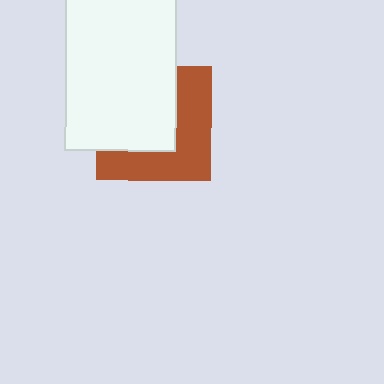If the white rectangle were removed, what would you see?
You would see the complete brown square.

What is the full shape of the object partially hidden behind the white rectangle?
The partially hidden object is a brown square.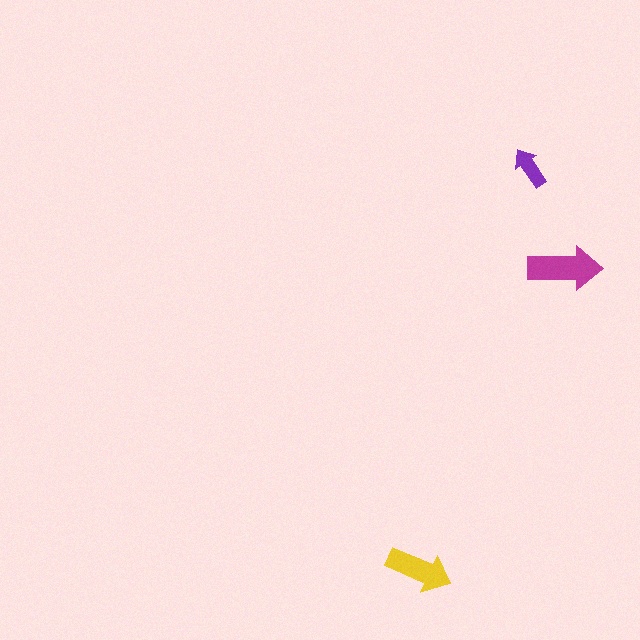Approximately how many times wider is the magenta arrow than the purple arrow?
About 2 times wider.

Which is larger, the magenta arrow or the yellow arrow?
The magenta one.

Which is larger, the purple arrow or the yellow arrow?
The yellow one.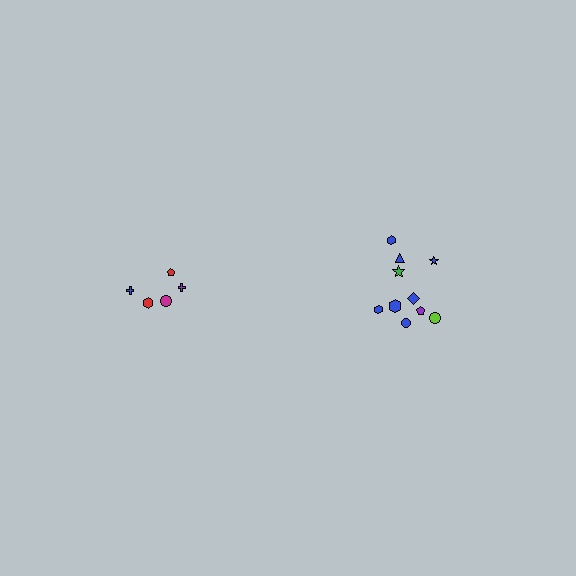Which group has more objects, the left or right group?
The right group.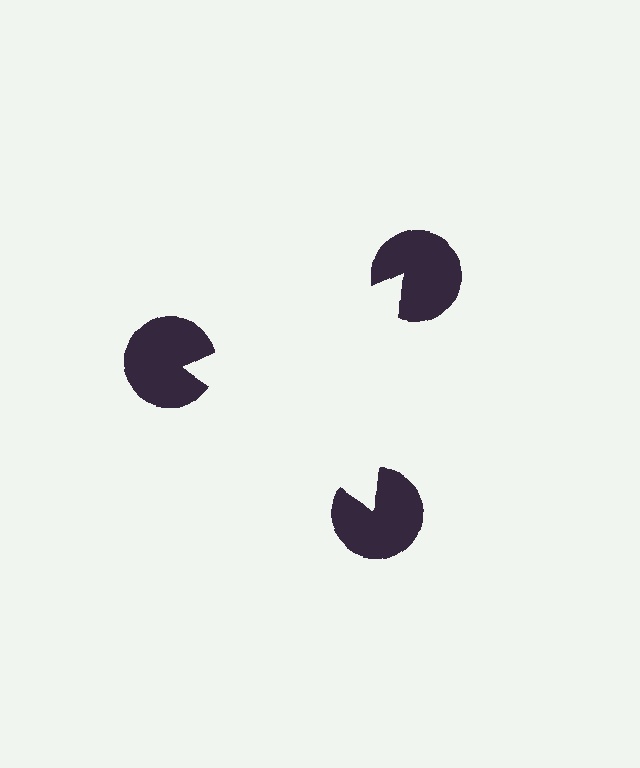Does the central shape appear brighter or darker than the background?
It typically appears slightly brighter than the background, even though no actual brightness change is drawn.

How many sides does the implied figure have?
3 sides.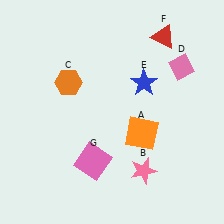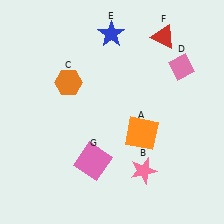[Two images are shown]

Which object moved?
The blue star (E) moved up.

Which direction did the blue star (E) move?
The blue star (E) moved up.